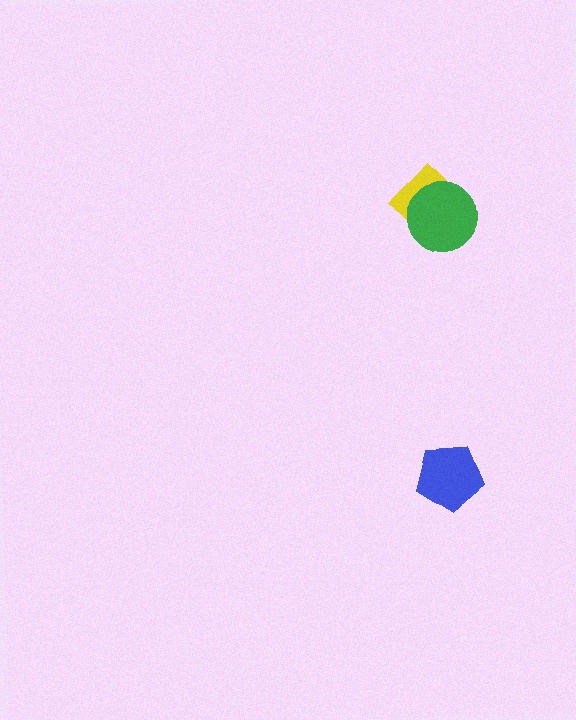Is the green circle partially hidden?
No, no other shape covers it.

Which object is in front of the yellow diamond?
The green circle is in front of the yellow diamond.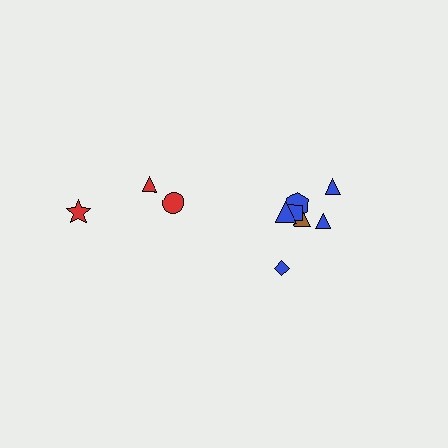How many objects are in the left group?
There are 4 objects.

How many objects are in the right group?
There are 7 objects.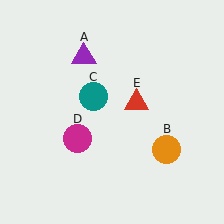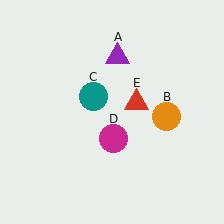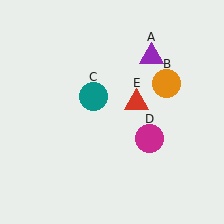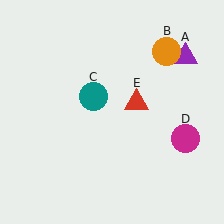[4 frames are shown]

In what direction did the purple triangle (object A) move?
The purple triangle (object A) moved right.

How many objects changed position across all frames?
3 objects changed position: purple triangle (object A), orange circle (object B), magenta circle (object D).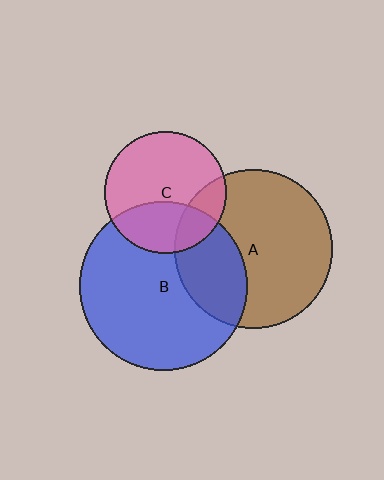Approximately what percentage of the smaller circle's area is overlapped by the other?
Approximately 30%.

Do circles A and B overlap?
Yes.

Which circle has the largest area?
Circle B (blue).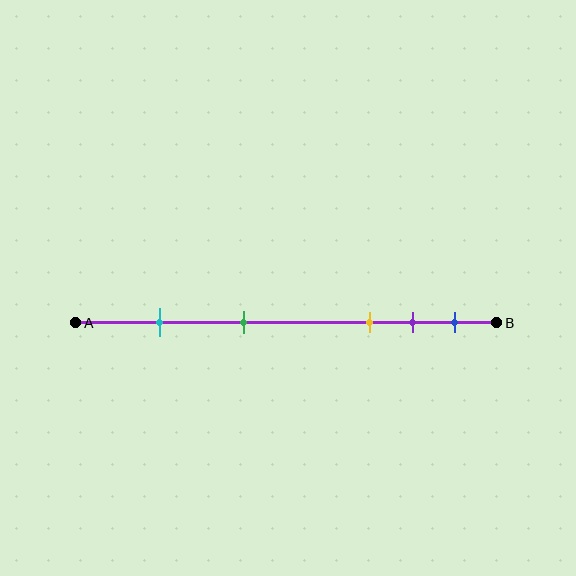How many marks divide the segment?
There are 5 marks dividing the segment.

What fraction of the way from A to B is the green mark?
The green mark is approximately 40% (0.4) of the way from A to B.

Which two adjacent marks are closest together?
The purple and blue marks are the closest adjacent pair.